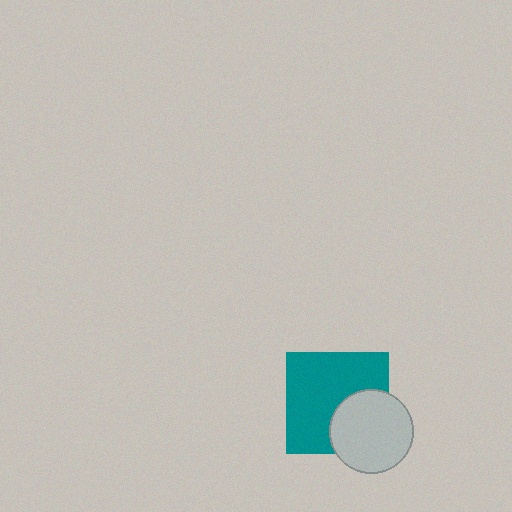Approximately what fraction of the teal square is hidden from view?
Roughly 32% of the teal square is hidden behind the light gray circle.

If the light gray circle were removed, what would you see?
You would see the complete teal square.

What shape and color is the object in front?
The object in front is a light gray circle.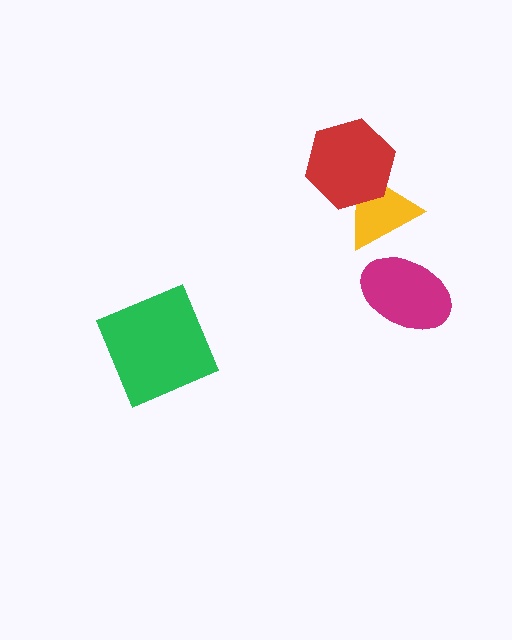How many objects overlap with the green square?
0 objects overlap with the green square.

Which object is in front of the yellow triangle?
The red hexagon is in front of the yellow triangle.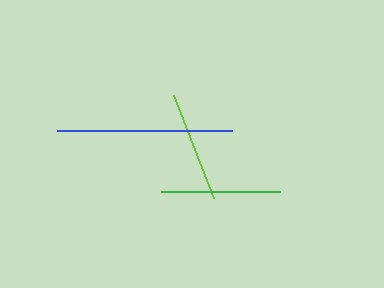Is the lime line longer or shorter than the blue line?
The blue line is longer than the lime line.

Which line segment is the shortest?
The lime line is the shortest at approximately 111 pixels.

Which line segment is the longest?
The blue line is the longest at approximately 176 pixels.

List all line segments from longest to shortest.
From longest to shortest: blue, green, lime.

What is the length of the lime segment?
The lime segment is approximately 111 pixels long.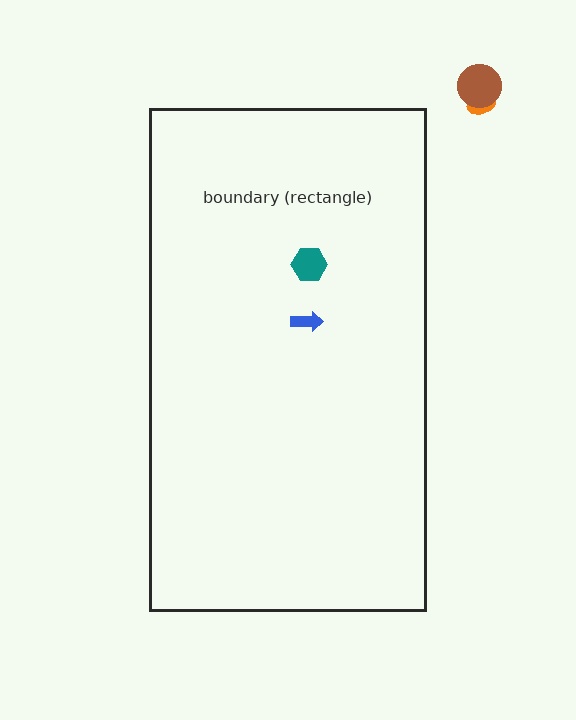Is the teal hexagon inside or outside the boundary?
Inside.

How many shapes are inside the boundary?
2 inside, 2 outside.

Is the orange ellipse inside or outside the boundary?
Outside.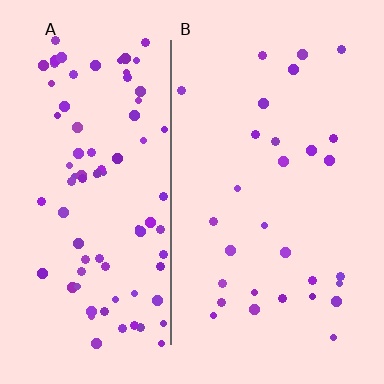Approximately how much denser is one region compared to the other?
Approximately 3.0× — region A over region B.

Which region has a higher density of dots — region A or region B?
A (the left).